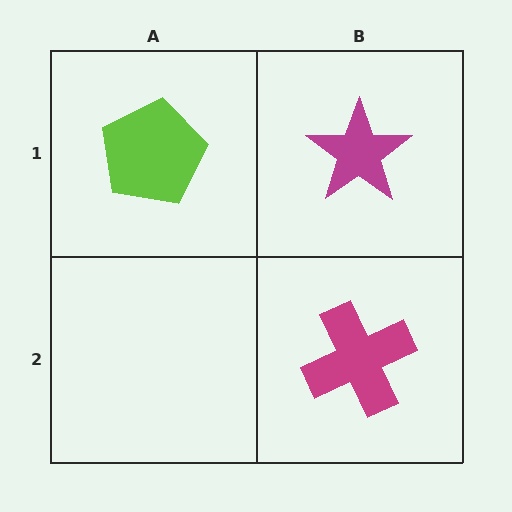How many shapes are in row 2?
1 shape.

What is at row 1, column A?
A lime pentagon.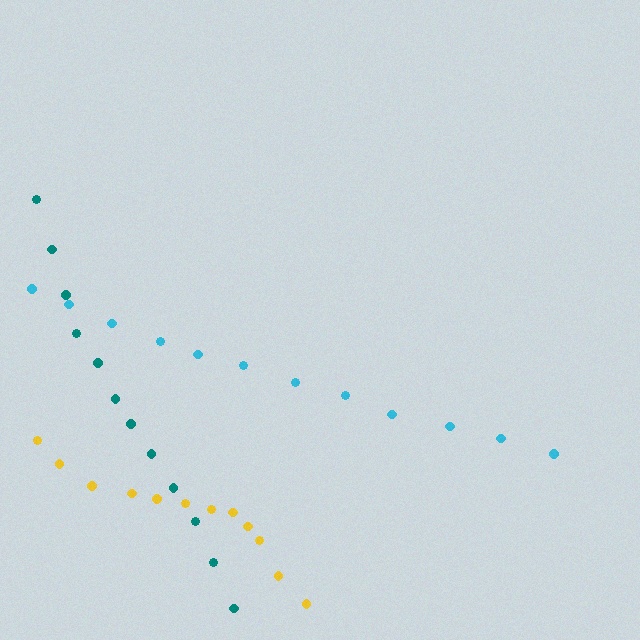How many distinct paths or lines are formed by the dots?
There are 3 distinct paths.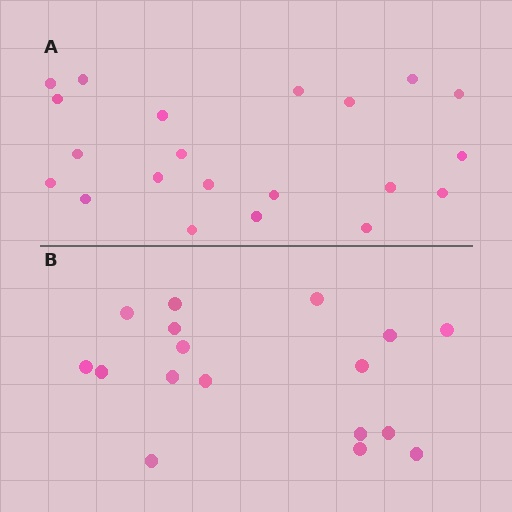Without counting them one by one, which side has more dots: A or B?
Region A (the top region) has more dots.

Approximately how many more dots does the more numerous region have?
Region A has about 4 more dots than region B.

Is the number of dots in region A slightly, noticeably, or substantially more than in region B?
Region A has only slightly more — the two regions are fairly close. The ratio is roughly 1.2 to 1.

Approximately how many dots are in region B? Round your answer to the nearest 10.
About 20 dots. (The exact count is 17, which rounds to 20.)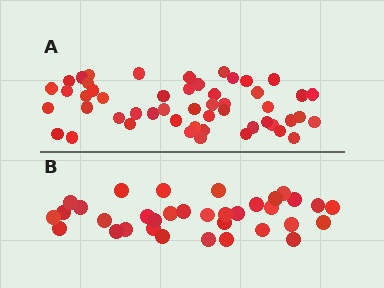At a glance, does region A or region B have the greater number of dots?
Region A (the top region) has more dots.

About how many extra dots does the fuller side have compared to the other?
Region A has approximately 15 more dots than region B.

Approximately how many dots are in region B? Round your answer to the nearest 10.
About 30 dots. (The exact count is 34, which rounds to 30.)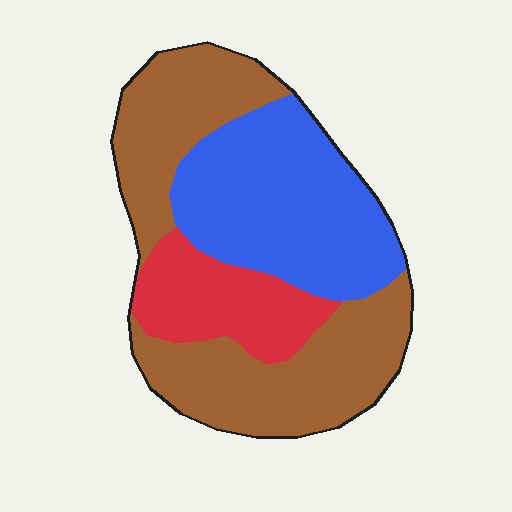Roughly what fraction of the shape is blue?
Blue takes up about one third (1/3) of the shape.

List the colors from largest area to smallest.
From largest to smallest: brown, blue, red.